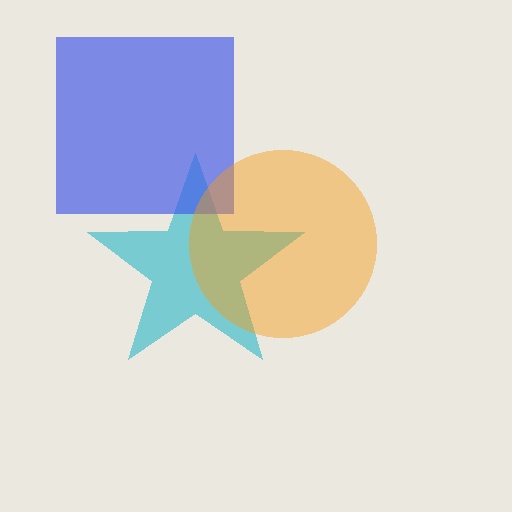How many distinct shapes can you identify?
There are 3 distinct shapes: a cyan star, a blue square, an orange circle.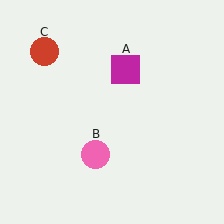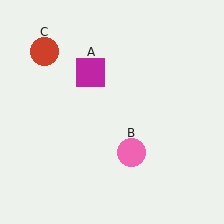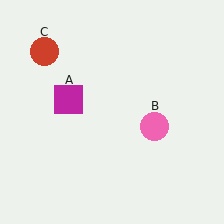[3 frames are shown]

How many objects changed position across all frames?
2 objects changed position: magenta square (object A), pink circle (object B).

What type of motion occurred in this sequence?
The magenta square (object A), pink circle (object B) rotated counterclockwise around the center of the scene.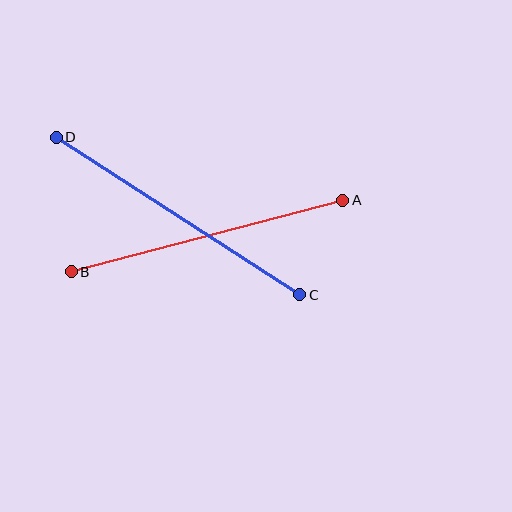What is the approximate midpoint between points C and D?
The midpoint is at approximately (178, 216) pixels.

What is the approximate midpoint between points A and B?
The midpoint is at approximately (207, 236) pixels.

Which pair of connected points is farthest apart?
Points C and D are farthest apart.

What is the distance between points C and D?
The distance is approximately 290 pixels.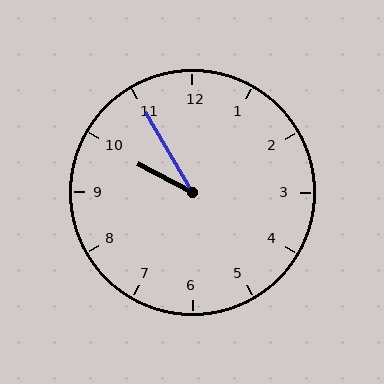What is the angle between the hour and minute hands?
Approximately 32 degrees.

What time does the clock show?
9:55.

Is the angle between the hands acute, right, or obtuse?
It is acute.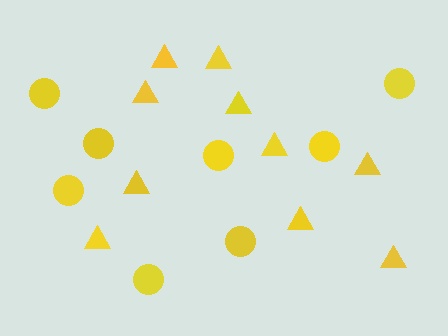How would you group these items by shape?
There are 2 groups: one group of circles (8) and one group of triangles (10).